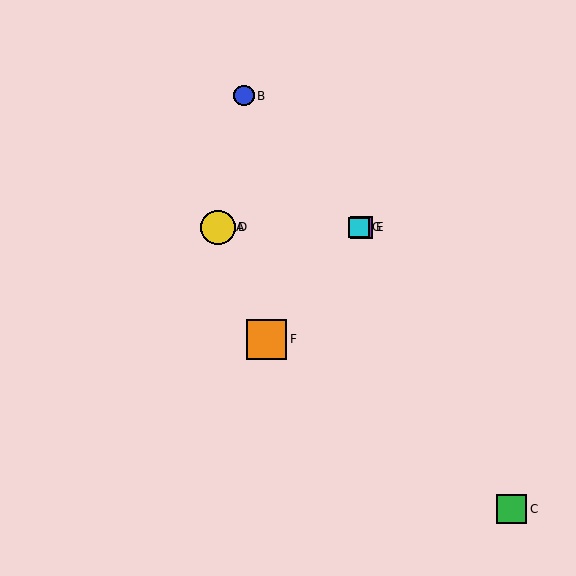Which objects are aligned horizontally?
Objects A, D, E, G are aligned horizontally.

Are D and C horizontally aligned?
No, D is at y≈227 and C is at y≈509.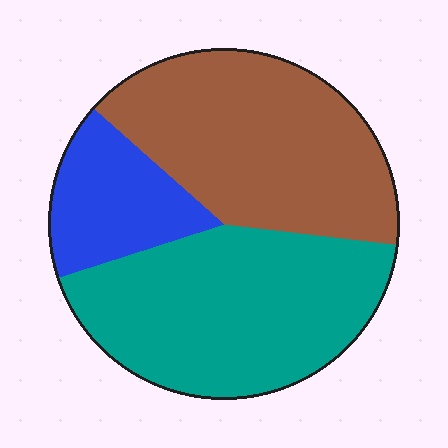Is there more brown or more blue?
Brown.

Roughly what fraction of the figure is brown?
Brown covers 40% of the figure.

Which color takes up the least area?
Blue, at roughly 15%.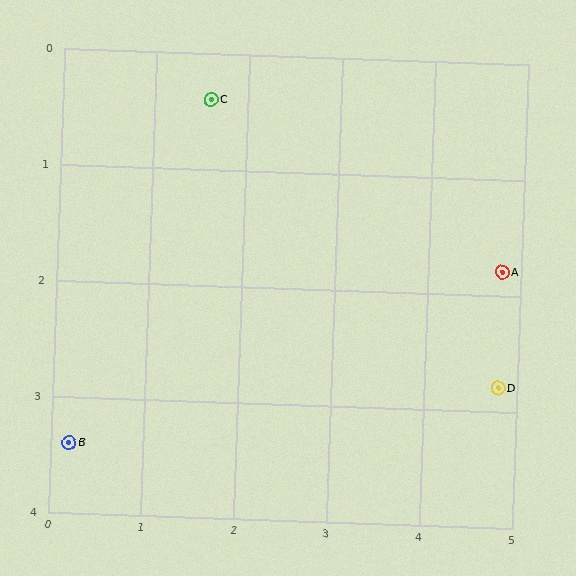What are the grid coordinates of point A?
Point A is at approximately (4.8, 1.8).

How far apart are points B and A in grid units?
Points B and A are about 4.9 grid units apart.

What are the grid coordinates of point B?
Point B is at approximately (0.2, 3.4).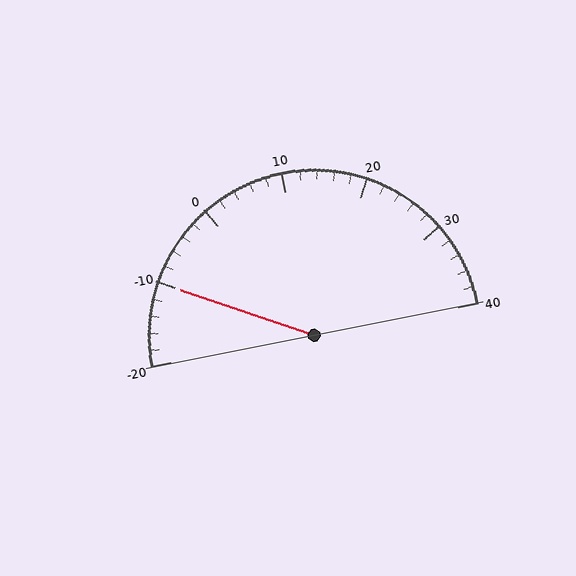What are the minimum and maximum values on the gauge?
The gauge ranges from -20 to 40.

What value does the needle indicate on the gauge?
The needle indicates approximately -10.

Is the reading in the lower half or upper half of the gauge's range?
The reading is in the lower half of the range (-20 to 40).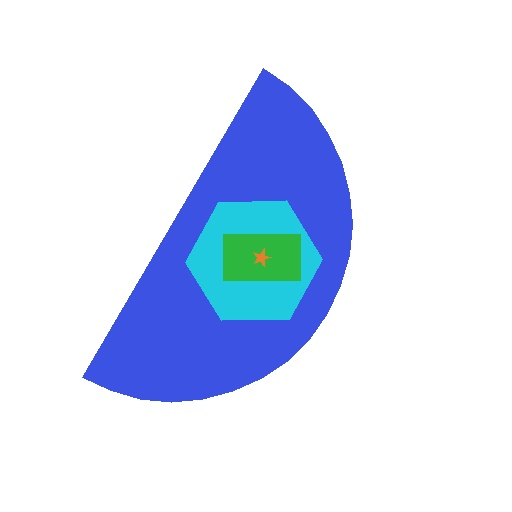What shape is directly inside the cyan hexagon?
The green rectangle.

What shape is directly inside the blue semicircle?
The cyan hexagon.